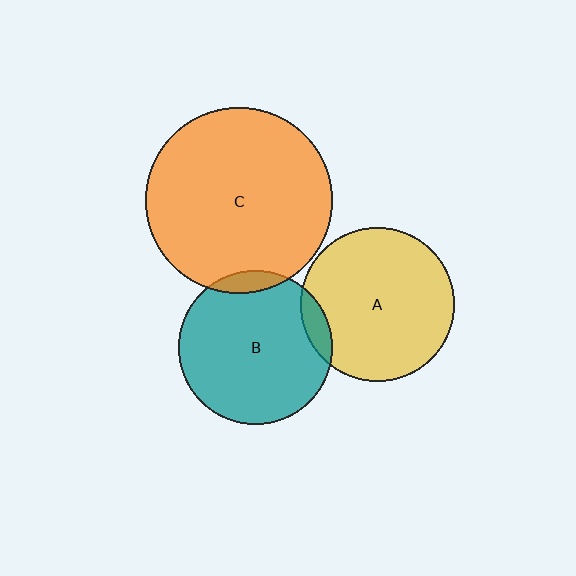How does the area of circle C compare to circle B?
Approximately 1.5 times.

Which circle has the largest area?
Circle C (orange).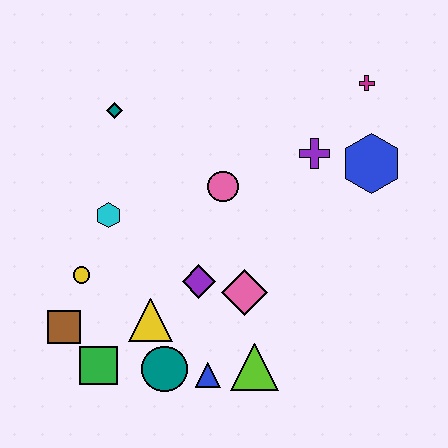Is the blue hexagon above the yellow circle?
Yes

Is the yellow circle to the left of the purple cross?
Yes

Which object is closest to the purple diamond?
The pink diamond is closest to the purple diamond.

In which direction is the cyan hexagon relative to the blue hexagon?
The cyan hexagon is to the left of the blue hexagon.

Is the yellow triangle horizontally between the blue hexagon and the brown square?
Yes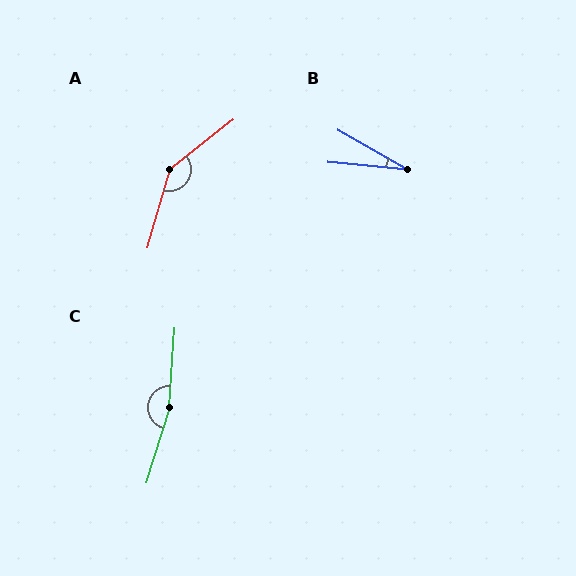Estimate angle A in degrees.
Approximately 144 degrees.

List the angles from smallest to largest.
B (24°), A (144°), C (166°).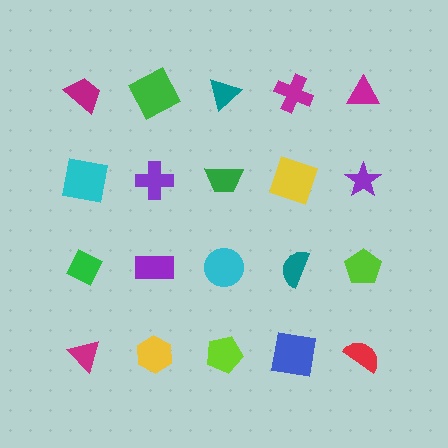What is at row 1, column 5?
A magenta triangle.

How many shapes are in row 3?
5 shapes.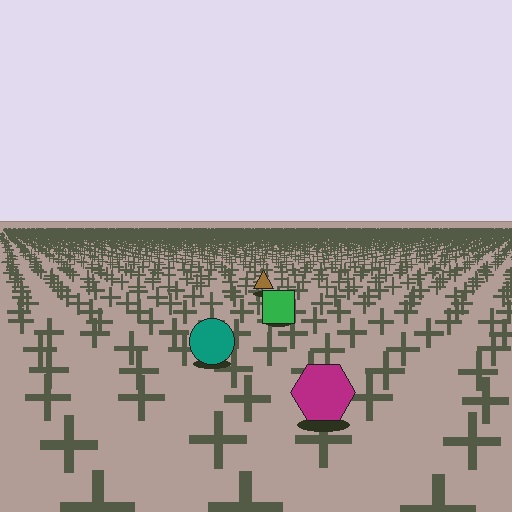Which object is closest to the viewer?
The magenta hexagon is closest. The texture marks near it are larger and more spread out.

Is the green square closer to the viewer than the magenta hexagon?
No. The magenta hexagon is closer — you can tell from the texture gradient: the ground texture is coarser near it.